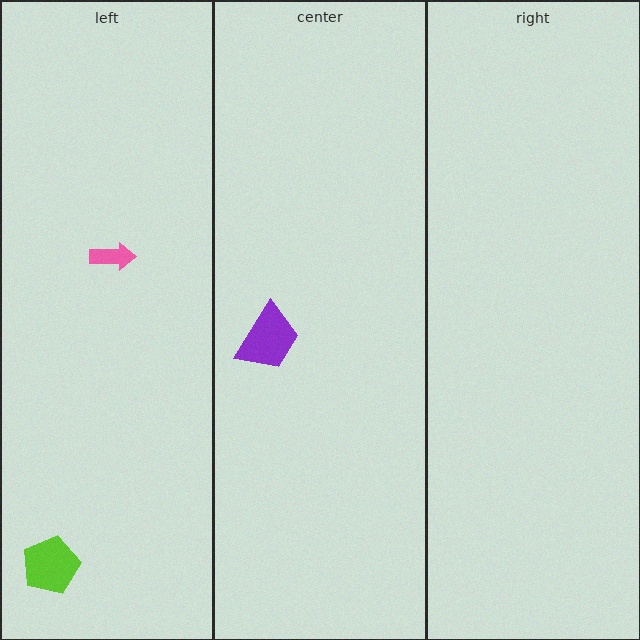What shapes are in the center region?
The purple trapezoid.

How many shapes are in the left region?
2.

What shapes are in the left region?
The lime pentagon, the pink arrow.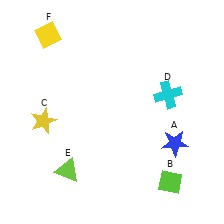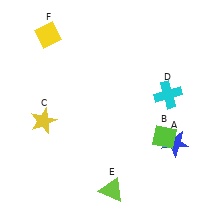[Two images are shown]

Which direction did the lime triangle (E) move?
The lime triangle (E) moved right.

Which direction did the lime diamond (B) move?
The lime diamond (B) moved up.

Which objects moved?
The objects that moved are: the lime diamond (B), the lime triangle (E).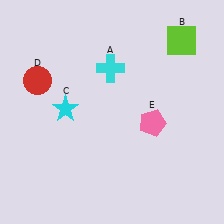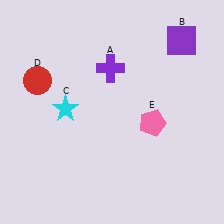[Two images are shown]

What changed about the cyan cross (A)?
In Image 1, A is cyan. In Image 2, it changed to purple.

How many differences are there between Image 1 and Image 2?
There are 2 differences between the two images.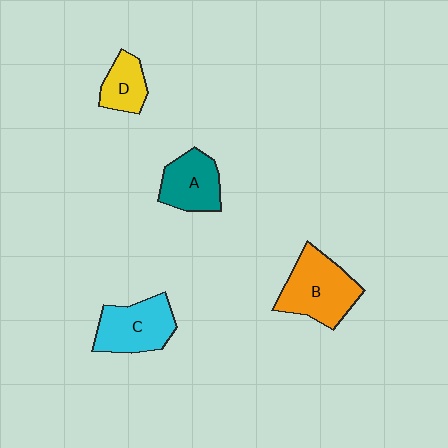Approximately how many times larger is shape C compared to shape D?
Approximately 1.7 times.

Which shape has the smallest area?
Shape D (yellow).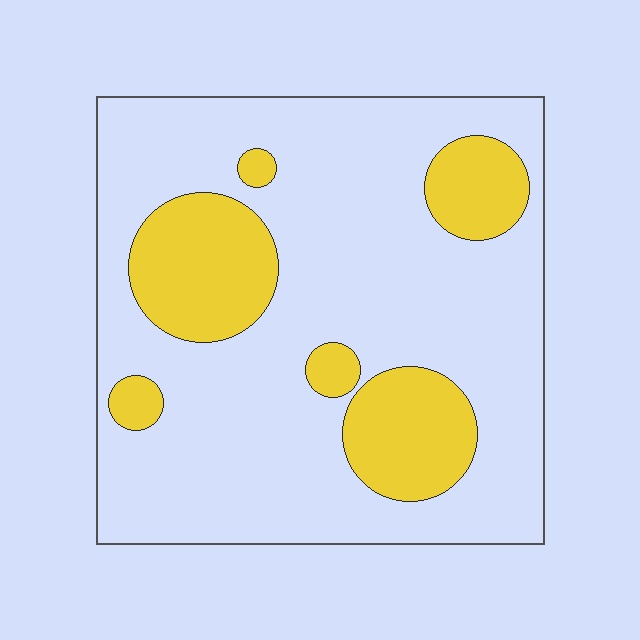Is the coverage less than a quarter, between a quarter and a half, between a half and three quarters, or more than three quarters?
Less than a quarter.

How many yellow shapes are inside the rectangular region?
6.